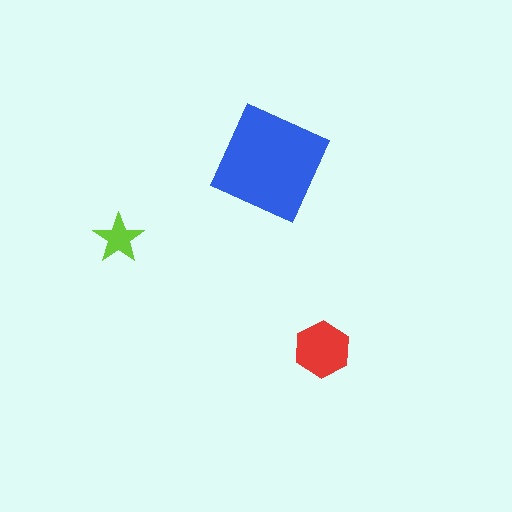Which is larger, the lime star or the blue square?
The blue square.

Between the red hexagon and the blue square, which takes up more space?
The blue square.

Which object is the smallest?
The lime star.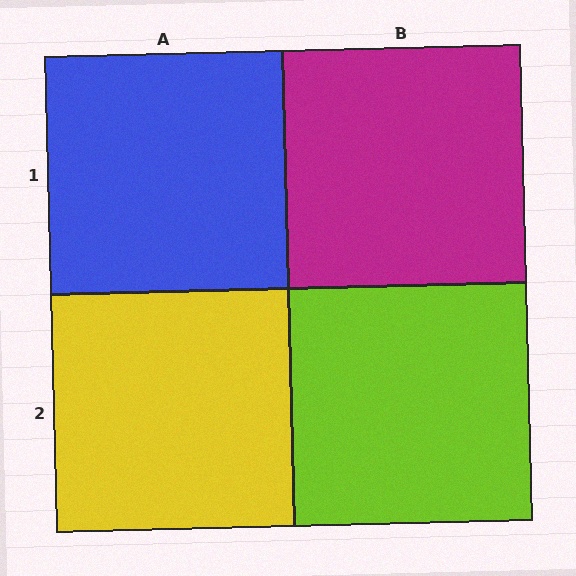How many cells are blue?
1 cell is blue.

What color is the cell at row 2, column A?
Yellow.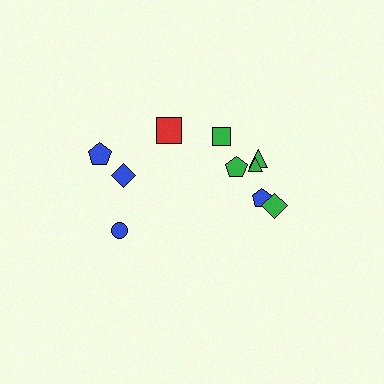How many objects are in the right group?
There are 6 objects.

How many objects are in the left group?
There are 4 objects.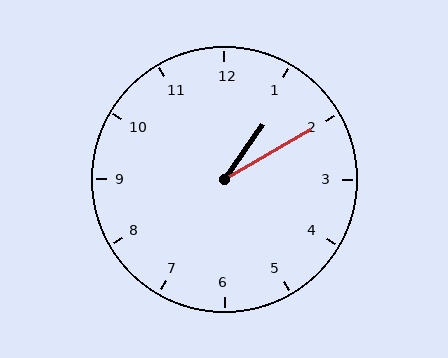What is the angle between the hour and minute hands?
Approximately 25 degrees.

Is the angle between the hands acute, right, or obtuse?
It is acute.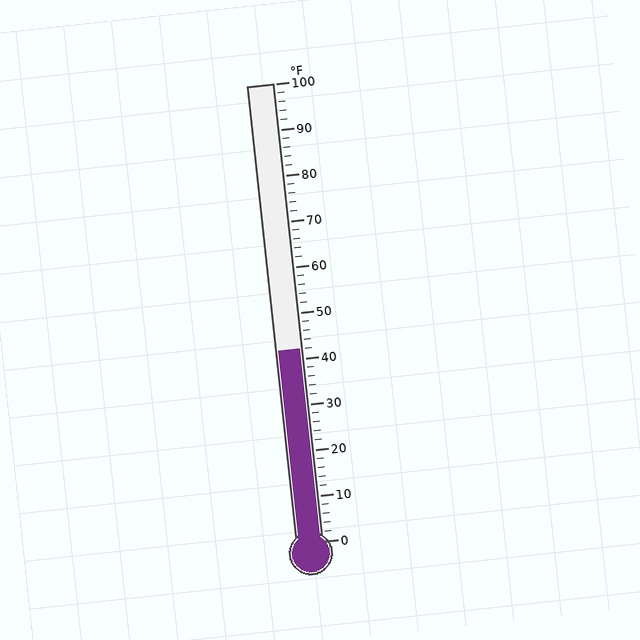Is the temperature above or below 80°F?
The temperature is below 80°F.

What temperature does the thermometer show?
The thermometer shows approximately 42°F.